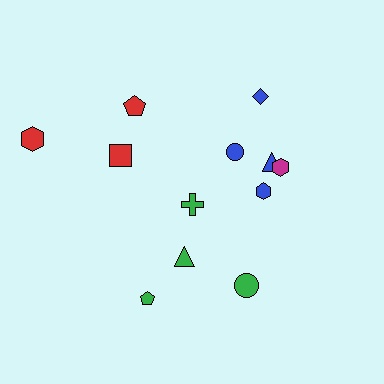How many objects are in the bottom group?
There are 4 objects.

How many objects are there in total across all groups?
There are 12 objects.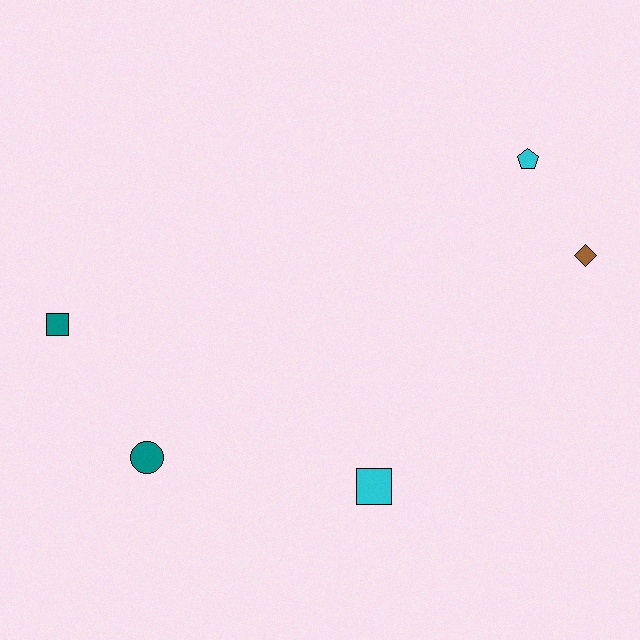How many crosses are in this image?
There are no crosses.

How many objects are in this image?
There are 5 objects.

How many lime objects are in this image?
There are no lime objects.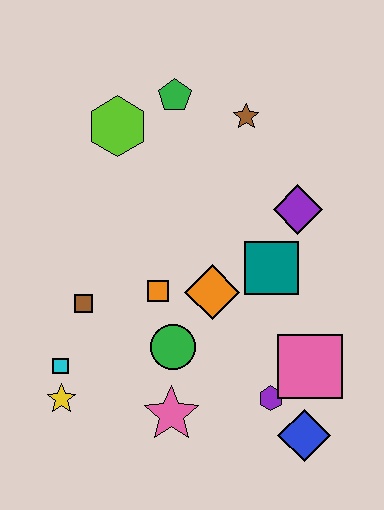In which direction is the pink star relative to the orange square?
The pink star is below the orange square.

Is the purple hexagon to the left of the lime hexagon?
No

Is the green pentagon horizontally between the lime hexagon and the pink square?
Yes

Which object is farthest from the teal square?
The yellow star is farthest from the teal square.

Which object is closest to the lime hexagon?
The green pentagon is closest to the lime hexagon.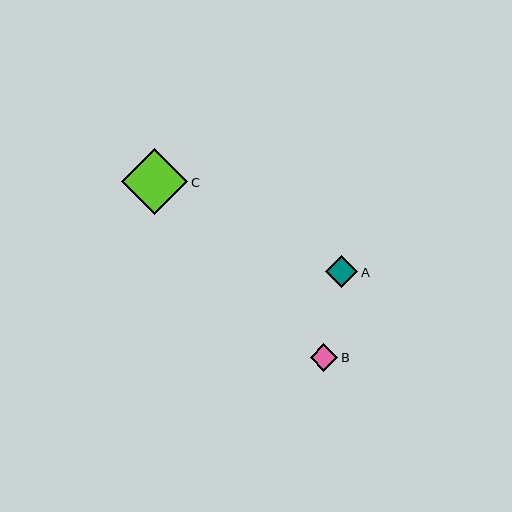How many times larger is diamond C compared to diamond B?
Diamond C is approximately 2.4 times the size of diamond B.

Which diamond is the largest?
Diamond C is the largest with a size of approximately 66 pixels.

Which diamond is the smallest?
Diamond B is the smallest with a size of approximately 27 pixels.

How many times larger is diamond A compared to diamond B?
Diamond A is approximately 1.2 times the size of diamond B.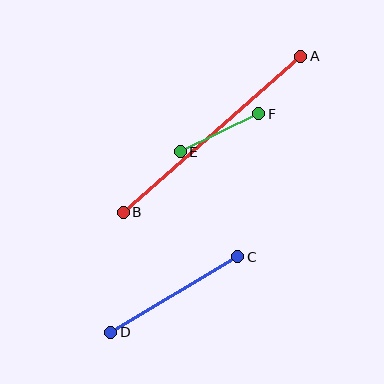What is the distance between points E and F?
The distance is approximately 87 pixels.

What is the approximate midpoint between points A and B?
The midpoint is at approximately (212, 134) pixels.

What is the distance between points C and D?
The distance is approximately 148 pixels.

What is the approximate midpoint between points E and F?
The midpoint is at approximately (220, 133) pixels.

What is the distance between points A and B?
The distance is approximately 236 pixels.